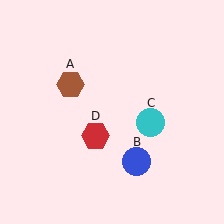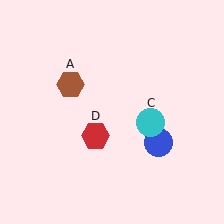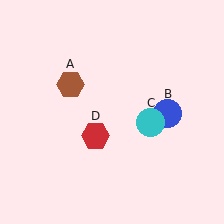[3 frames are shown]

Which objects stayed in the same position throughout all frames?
Brown hexagon (object A) and cyan circle (object C) and red hexagon (object D) remained stationary.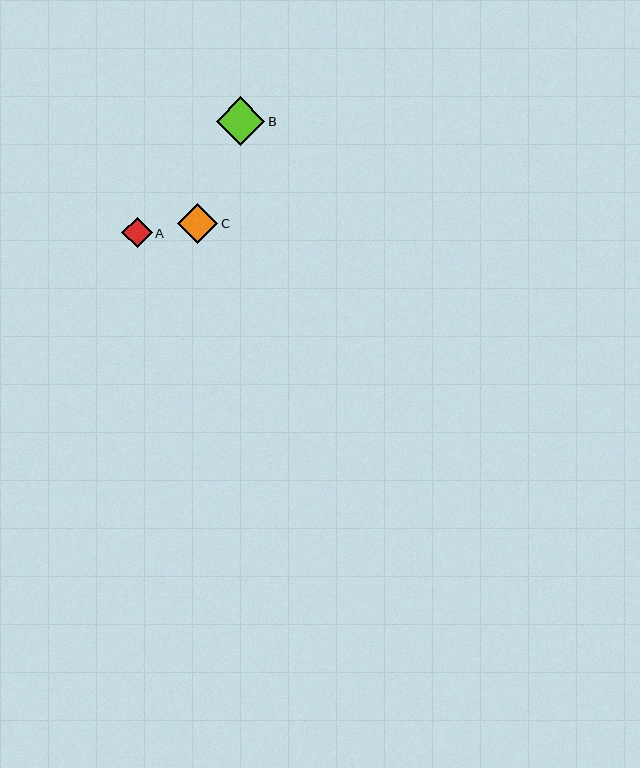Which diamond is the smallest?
Diamond A is the smallest with a size of approximately 30 pixels.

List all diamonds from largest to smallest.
From largest to smallest: B, C, A.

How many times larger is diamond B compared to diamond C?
Diamond B is approximately 1.2 times the size of diamond C.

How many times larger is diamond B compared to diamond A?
Diamond B is approximately 1.6 times the size of diamond A.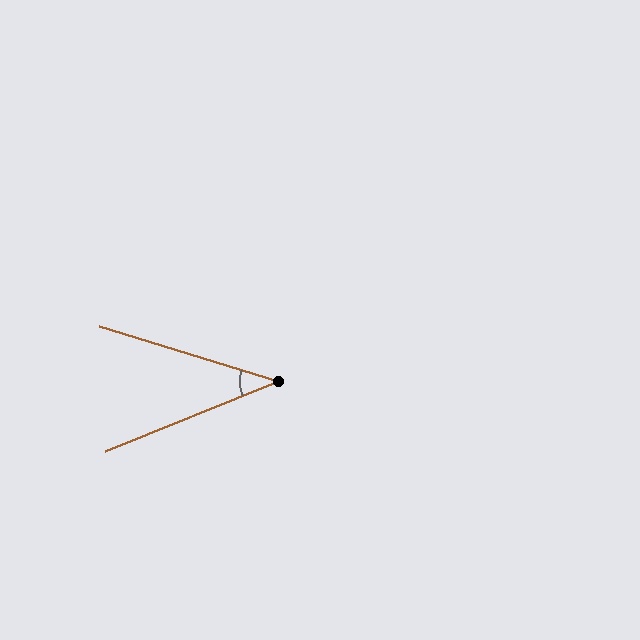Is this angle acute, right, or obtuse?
It is acute.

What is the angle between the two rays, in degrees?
Approximately 39 degrees.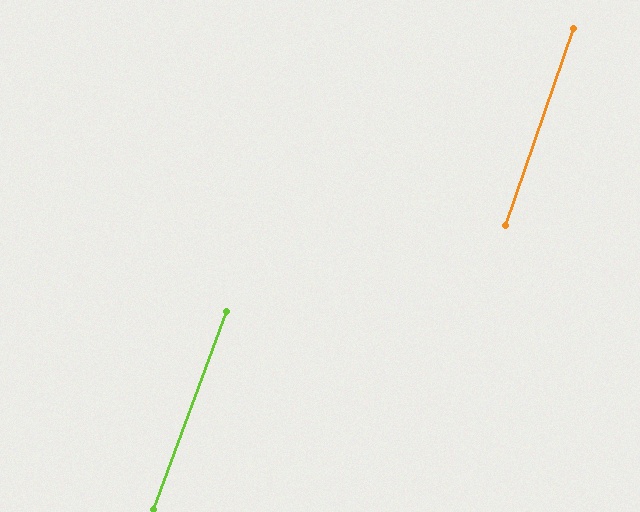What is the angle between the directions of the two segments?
Approximately 1 degree.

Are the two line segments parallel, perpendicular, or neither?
Parallel — their directions differ by only 1.2°.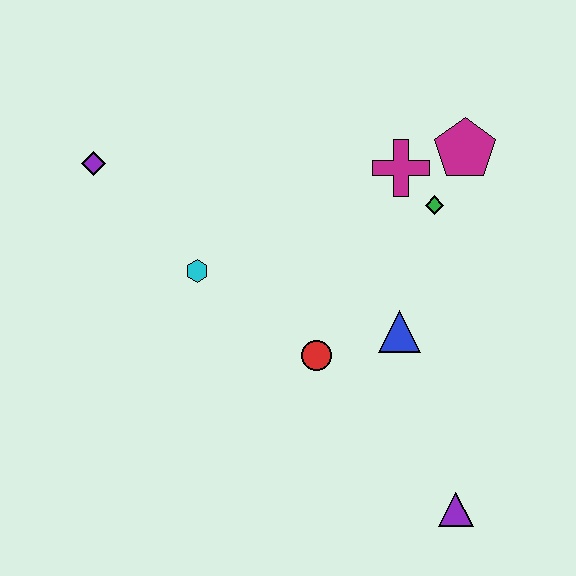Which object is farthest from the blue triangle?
The purple diamond is farthest from the blue triangle.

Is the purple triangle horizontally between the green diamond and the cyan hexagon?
No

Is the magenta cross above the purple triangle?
Yes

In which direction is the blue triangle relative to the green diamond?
The blue triangle is below the green diamond.